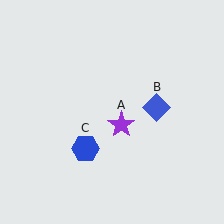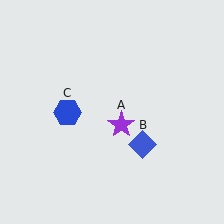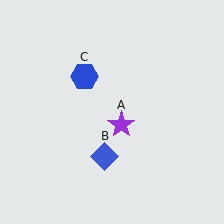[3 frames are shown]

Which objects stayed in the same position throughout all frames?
Purple star (object A) remained stationary.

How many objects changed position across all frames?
2 objects changed position: blue diamond (object B), blue hexagon (object C).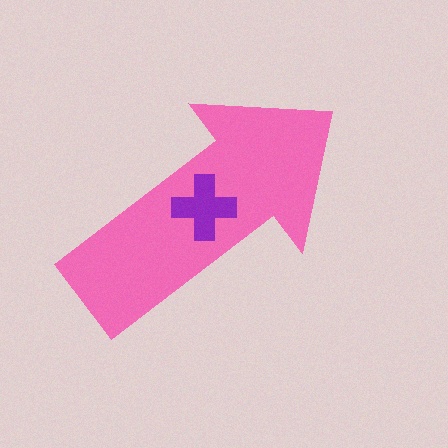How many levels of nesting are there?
2.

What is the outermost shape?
The pink arrow.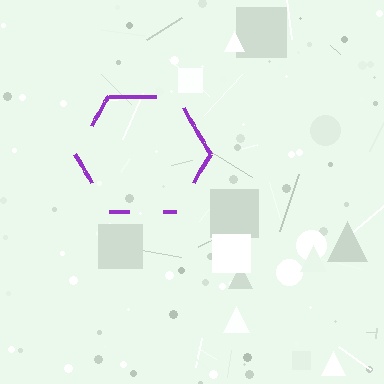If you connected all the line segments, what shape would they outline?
They would outline a hexagon.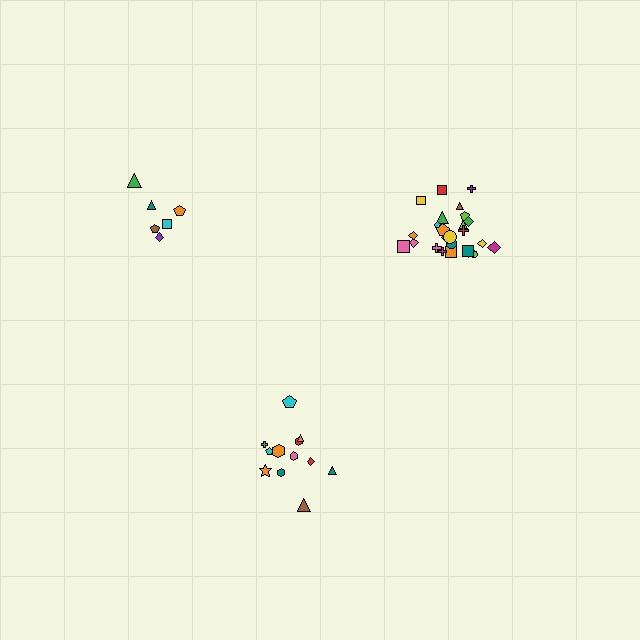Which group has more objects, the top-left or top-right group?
The top-right group.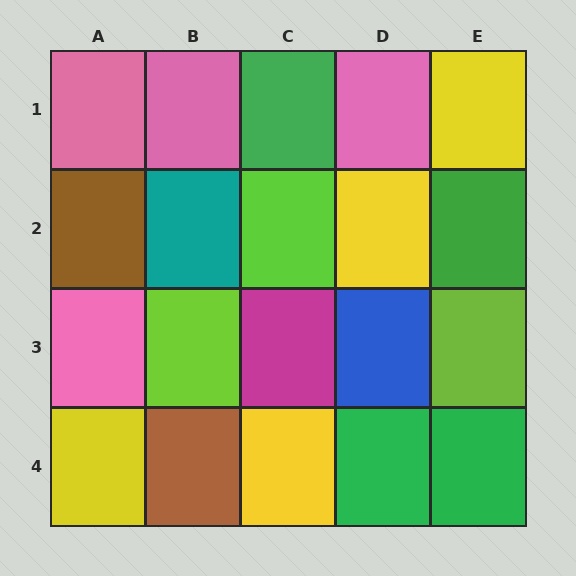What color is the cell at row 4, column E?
Green.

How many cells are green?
4 cells are green.